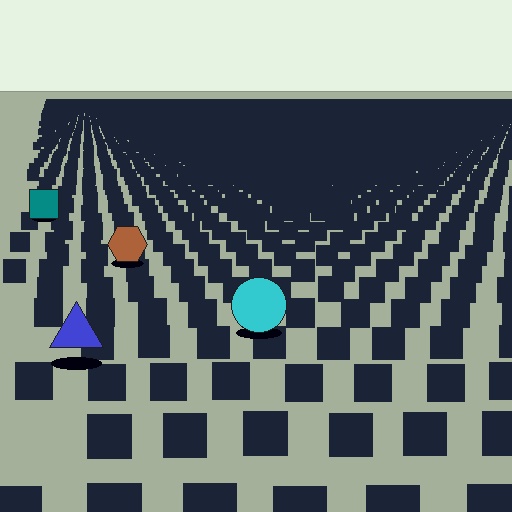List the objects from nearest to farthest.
From nearest to farthest: the blue triangle, the cyan circle, the brown hexagon, the teal square.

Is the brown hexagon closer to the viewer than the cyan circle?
No. The cyan circle is closer — you can tell from the texture gradient: the ground texture is coarser near it.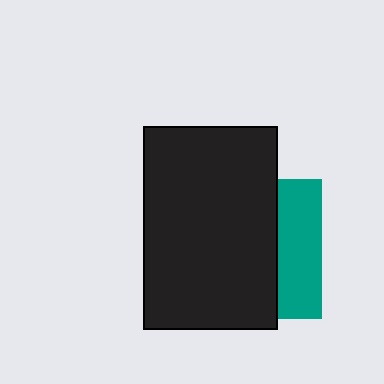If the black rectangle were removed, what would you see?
You would see the complete teal square.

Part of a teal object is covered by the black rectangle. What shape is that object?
It is a square.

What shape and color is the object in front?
The object in front is a black rectangle.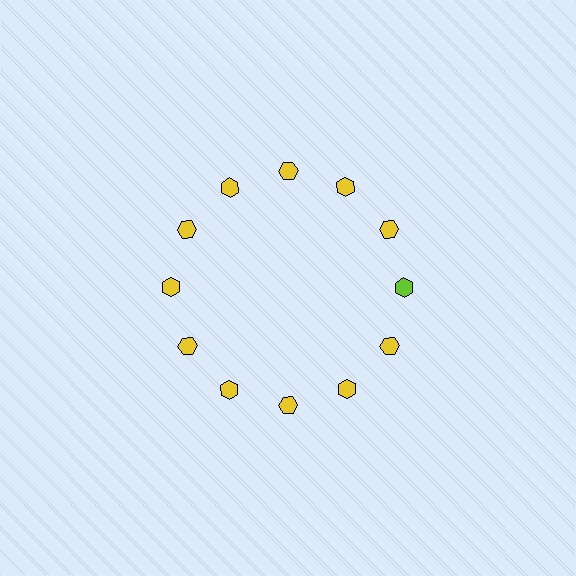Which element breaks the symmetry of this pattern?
The lime hexagon at roughly the 3 o'clock position breaks the symmetry. All other shapes are yellow hexagons.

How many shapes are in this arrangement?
There are 12 shapes arranged in a ring pattern.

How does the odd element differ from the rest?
It has a different color: lime instead of yellow.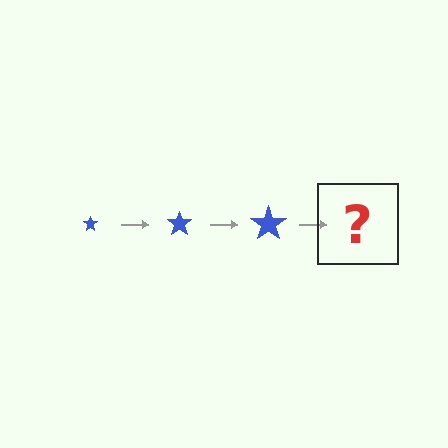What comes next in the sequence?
The next element should be a blue star, larger than the previous one.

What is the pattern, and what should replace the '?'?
The pattern is that the star gets progressively larger each step. The '?' should be a blue star, larger than the previous one.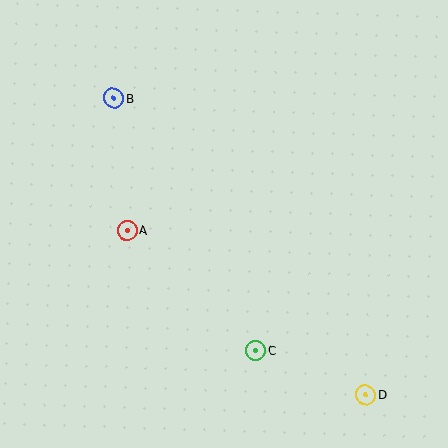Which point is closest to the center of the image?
Point A at (127, 230) is closest to the center.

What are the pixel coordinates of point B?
Point B is at (114, 98).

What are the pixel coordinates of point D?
Point D is at (365, 395).